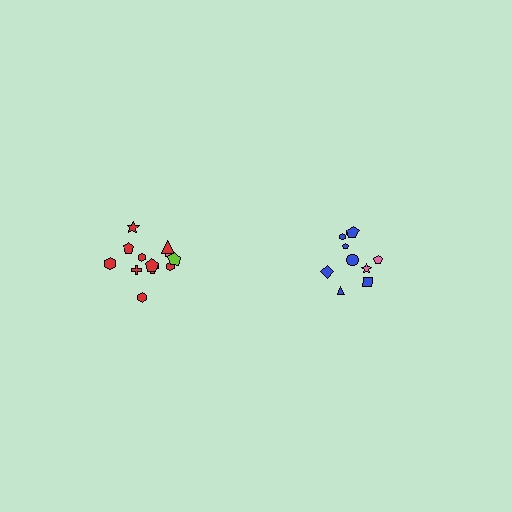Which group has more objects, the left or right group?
The left group.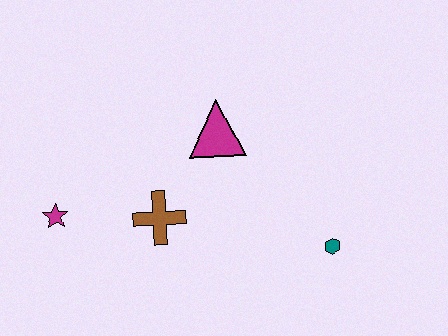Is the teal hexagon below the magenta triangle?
Yes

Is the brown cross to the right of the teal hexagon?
No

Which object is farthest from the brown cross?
The teal hexagon is farthest from the brown cross.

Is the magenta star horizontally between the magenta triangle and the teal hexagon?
No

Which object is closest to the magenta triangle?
The brown cross is closest to the magenta triangle.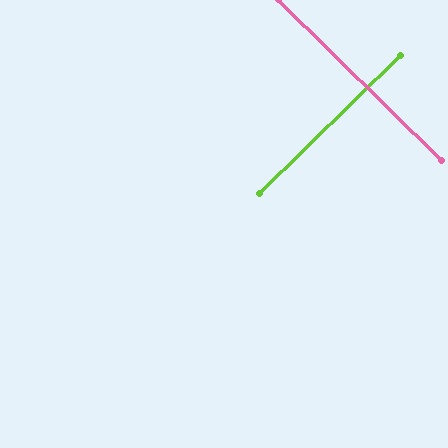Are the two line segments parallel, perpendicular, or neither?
Perpendicular — they meet at approximately 89°.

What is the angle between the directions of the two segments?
Approximately 89 degrees.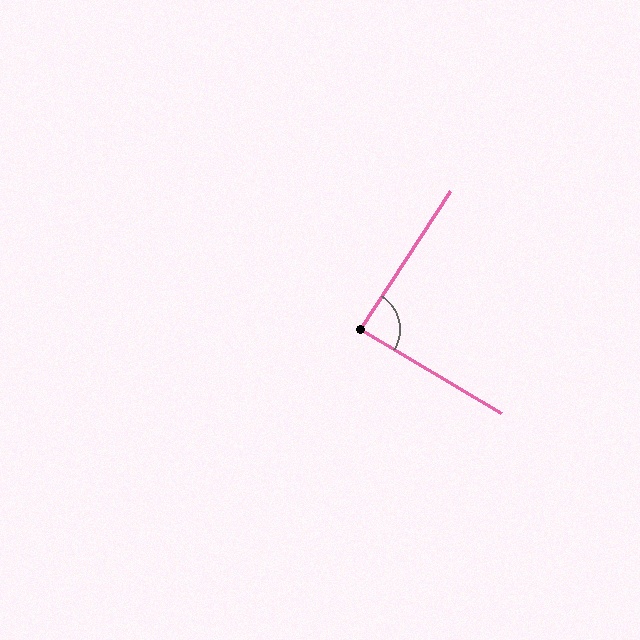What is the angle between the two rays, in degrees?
Approximately 88 degrees.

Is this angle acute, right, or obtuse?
It is approximately a right angle.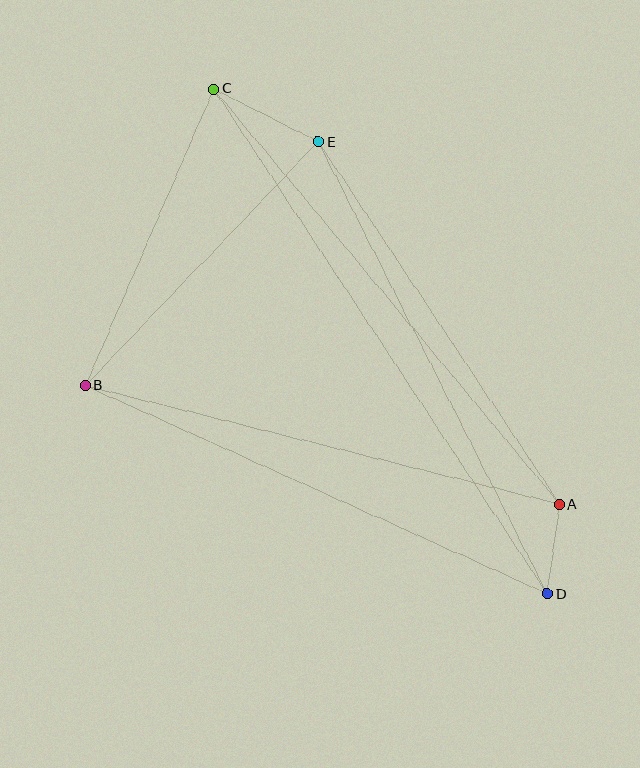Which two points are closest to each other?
Points A and D are closest to each other.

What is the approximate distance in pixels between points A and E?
The distance between A and E is approximately 436 pixels.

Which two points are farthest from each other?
Points C and D are farthest from each other.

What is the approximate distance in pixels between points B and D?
The distance between B and D is approximately 507 pixels.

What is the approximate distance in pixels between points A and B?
The distance between A and B is approximately 489 pixels.